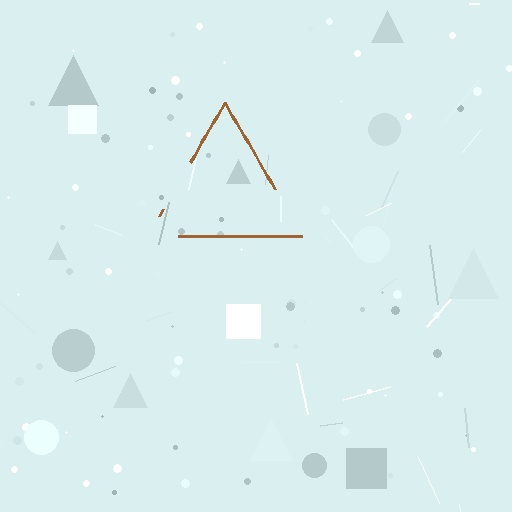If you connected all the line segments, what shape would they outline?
They would outline a triangle.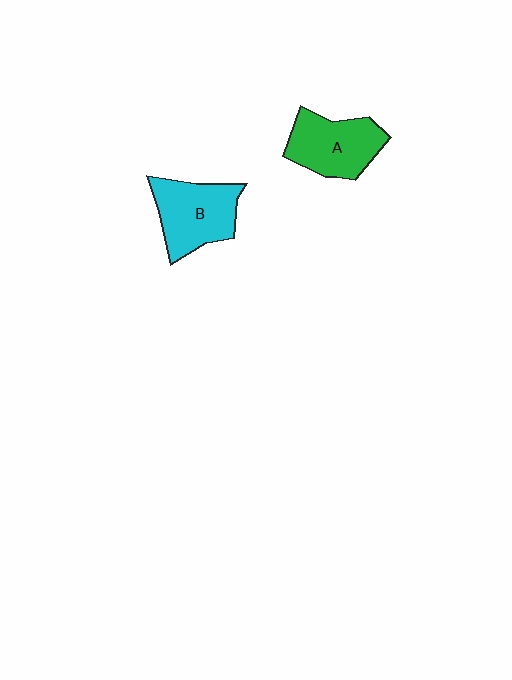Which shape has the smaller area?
Shape A (green).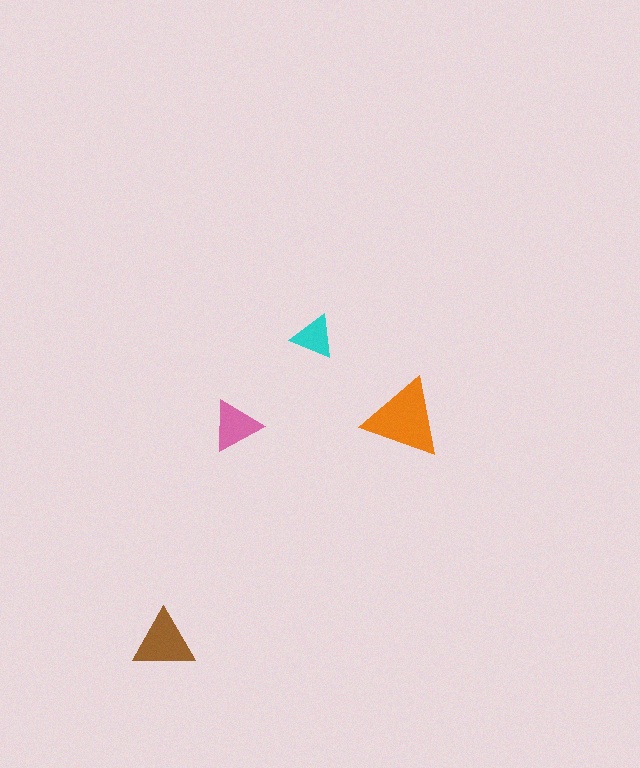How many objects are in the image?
There are 4 objects in the image.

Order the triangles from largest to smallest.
the orange one, the brown one, the pink one, the cyan one.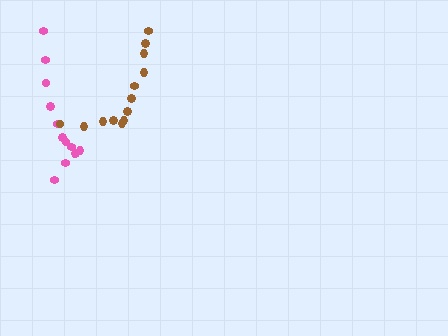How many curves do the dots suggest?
There are 2 distinct paths.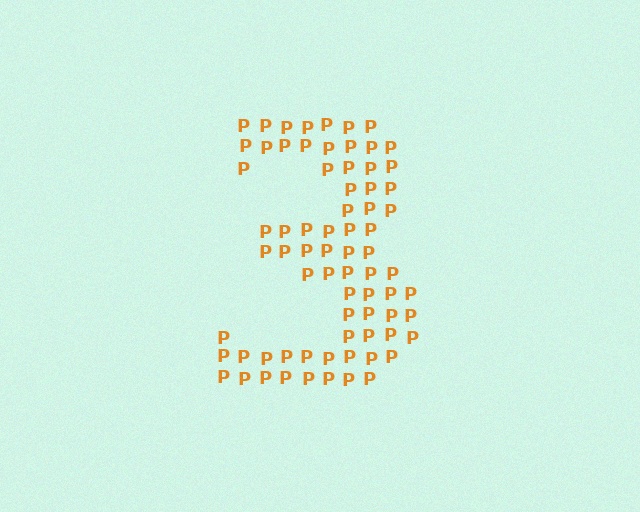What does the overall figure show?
The overall figure shows the digit 3.